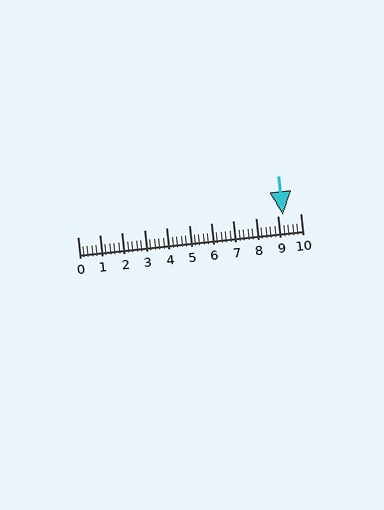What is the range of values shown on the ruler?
The ruler shows values from 0 to 10.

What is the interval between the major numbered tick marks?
The major tick marks are spaced 1 units apart.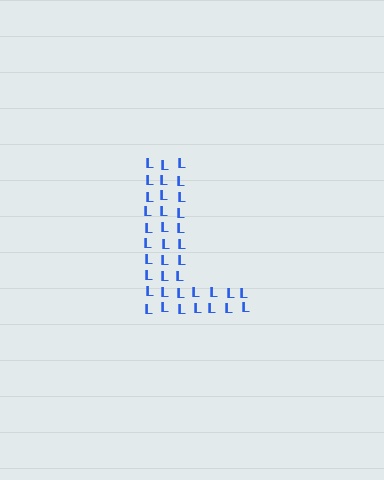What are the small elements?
The small elements are letter L's.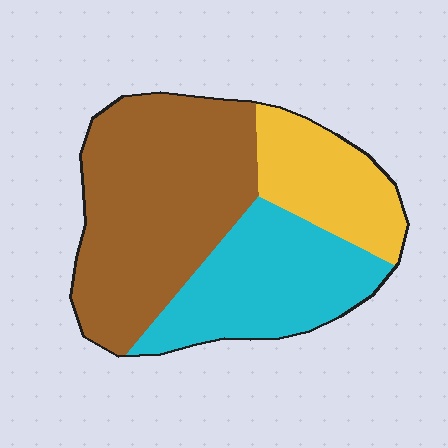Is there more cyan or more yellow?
Cyan.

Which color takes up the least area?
Yellow, at roughly 20%.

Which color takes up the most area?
Brown, at roughly 50%.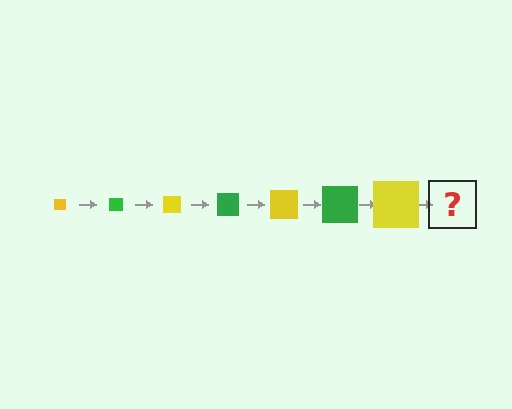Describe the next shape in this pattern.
It should be a green square, larger than the previous one.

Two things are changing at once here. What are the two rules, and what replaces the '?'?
The two rules are that the square grows larger each step and the color cycles through yellow and green. The '?' should be a green square, larger than the previous one.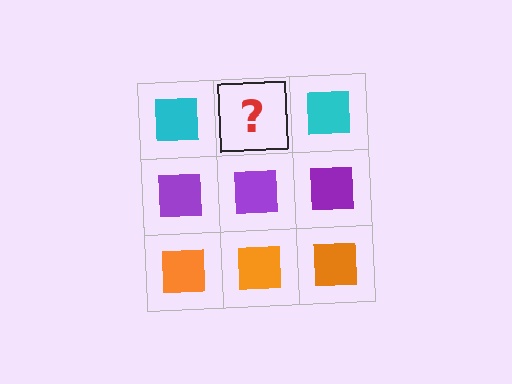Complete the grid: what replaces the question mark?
The question mark should be replaced with a cyan square.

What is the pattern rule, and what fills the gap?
The rule is that each row has a consistent color. The gap should be filled with a cyan square.